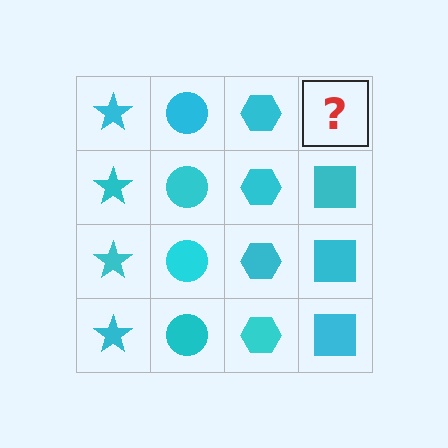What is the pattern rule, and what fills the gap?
The rule is that each column has a consistent shape. The gap should be filled with a cyan square.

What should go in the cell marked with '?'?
The missing cell should contain a cyan square.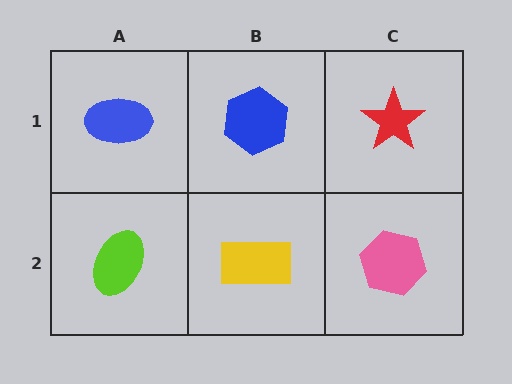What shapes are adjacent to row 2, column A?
A blue ellipse (row 1, column A), a yellow rectangle (row 2, column B).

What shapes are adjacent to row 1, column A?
A lime ellipse (row 2, column A), a blue hexagon (row 1, column B).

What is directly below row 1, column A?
A lime ellipse.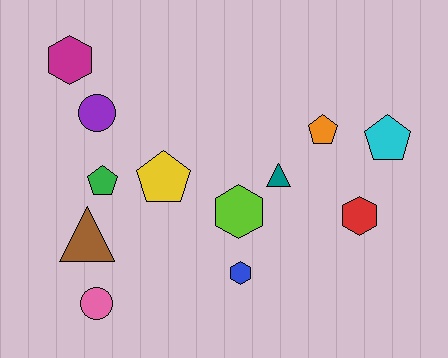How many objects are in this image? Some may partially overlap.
There are 12 objects.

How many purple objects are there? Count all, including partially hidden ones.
There is 1 purple object.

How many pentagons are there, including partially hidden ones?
There are 4 pentagons.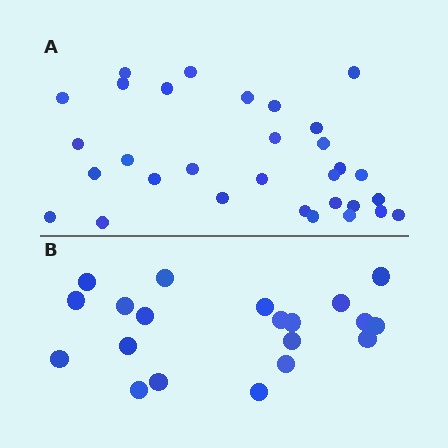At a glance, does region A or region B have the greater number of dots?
Region A (the top region) has more dots.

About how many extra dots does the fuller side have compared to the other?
Region A has roughly 12 or so more dots than region B.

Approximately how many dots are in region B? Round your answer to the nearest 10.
About 20 dots.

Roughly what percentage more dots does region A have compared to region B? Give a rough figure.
About 55% more.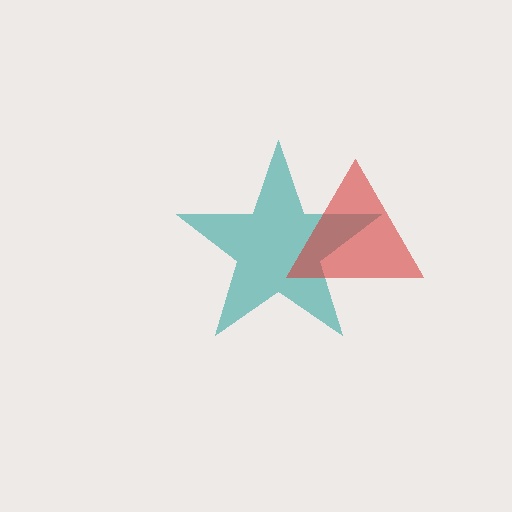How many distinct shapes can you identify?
There are 2 distinct shapes: a teal star, a red triangle.